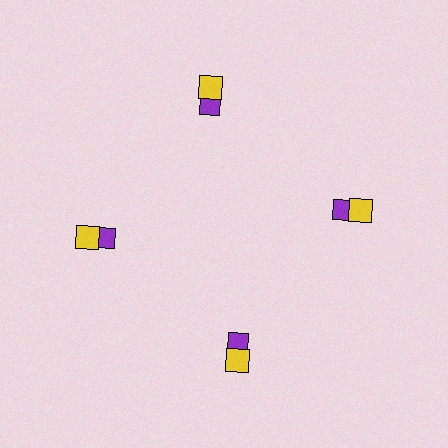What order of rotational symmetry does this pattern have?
This pattern has 4-fold rotational symmetry.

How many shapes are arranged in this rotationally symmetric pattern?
There are 8 shapes, arranged in 4 groups of 2.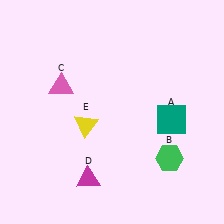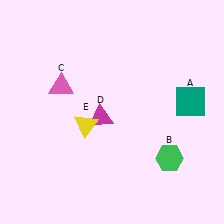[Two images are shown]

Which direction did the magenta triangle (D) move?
The magenta triangle (D) moved up.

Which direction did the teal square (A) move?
The teal square (A) moved up.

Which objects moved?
The objects that moved are: the teal square (A), the magenta triangle (D).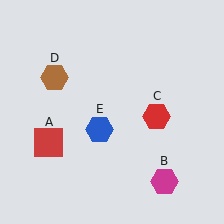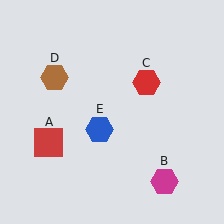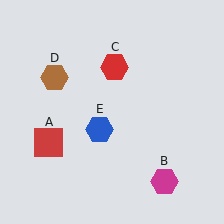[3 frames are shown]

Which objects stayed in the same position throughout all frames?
Red square (object A) and magenta hexagon (object B) and brown hexagon (object D) and blue hexagon (object E) remained stationary.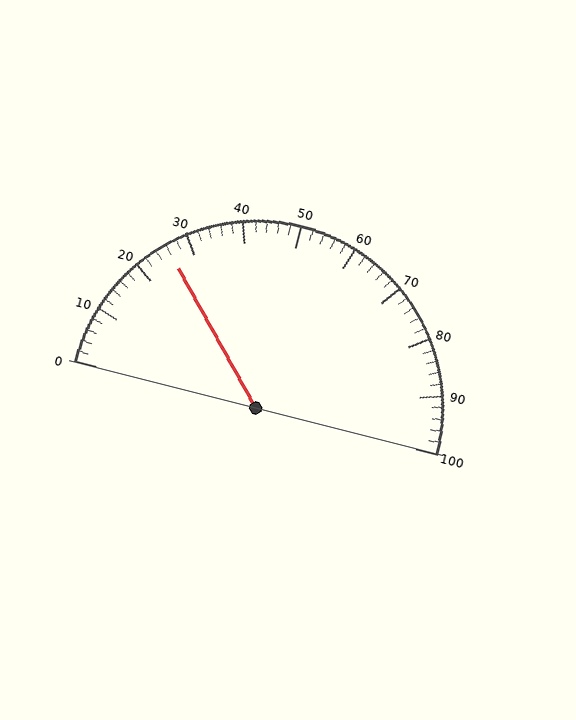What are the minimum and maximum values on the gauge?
The gauge ranges from 0 to 100.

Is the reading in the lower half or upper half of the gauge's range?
The reading is in the lower half of the range (0 to 100).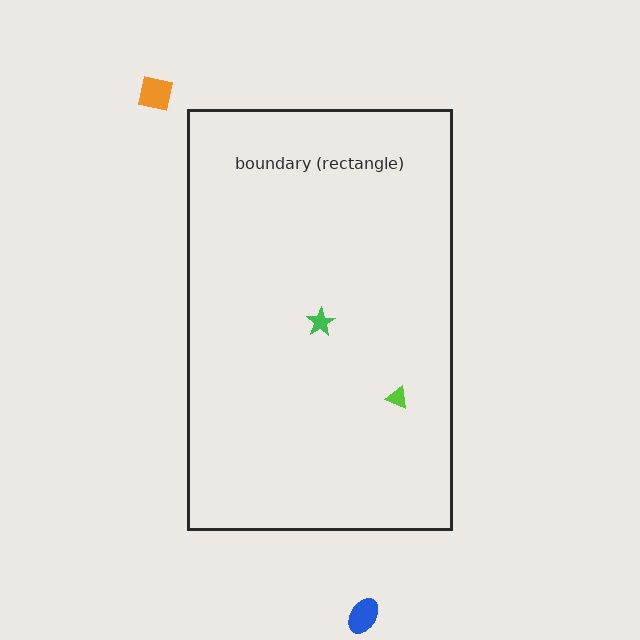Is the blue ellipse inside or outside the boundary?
Outside.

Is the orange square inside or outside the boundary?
Outside.